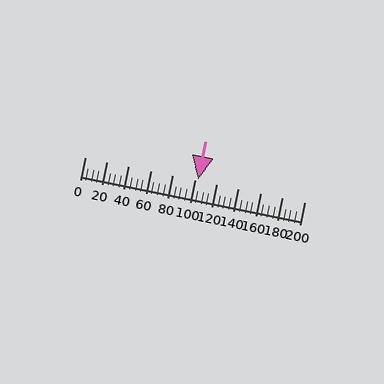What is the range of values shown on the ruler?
The ruler shows values from 0 to 200.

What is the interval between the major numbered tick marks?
The major tick marks are spaced 20 units apart.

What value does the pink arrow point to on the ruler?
The pink arrow points to approximately 103.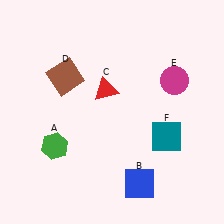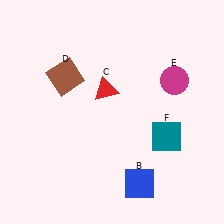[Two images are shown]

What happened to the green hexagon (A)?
The green hexagon (A) was removed in Image 2. It was in the bottom-left area of Image 1.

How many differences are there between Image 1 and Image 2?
There is 1 difference between the two images.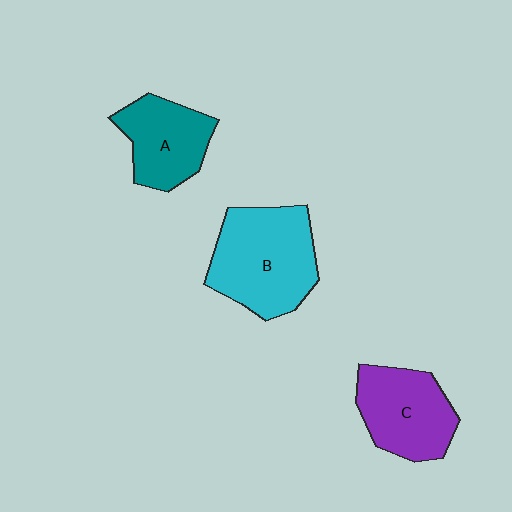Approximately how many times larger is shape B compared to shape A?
Approximately 1.5 times.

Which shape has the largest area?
Shape B (cyan).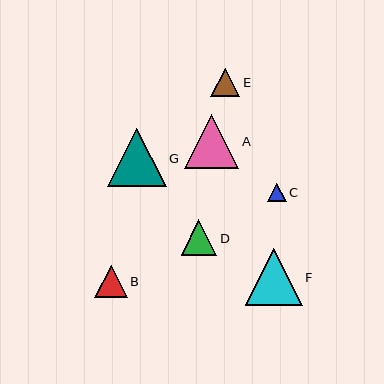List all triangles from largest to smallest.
From largest to smallest: G, F, A, D, B, E, C.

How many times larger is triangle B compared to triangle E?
Triangle B is approximately 1.1 times the size of triangle E.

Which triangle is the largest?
Triangle G is the largest with a size of approximately 59 pixels.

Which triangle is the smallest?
Triangle C is the smallest with a size of approximately 18 pixels.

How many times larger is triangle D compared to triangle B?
Triangle D is approximately 1.1 times the size of triangle B.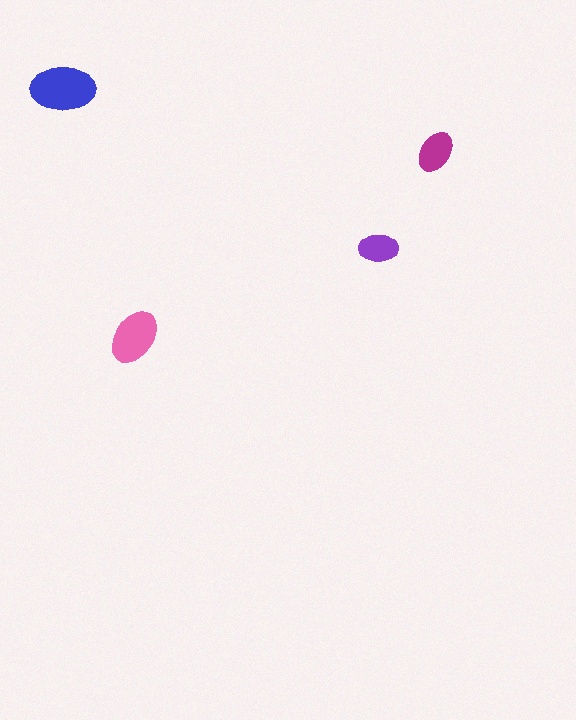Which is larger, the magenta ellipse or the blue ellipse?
The blue one.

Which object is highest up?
The blue ellipse is topmost.